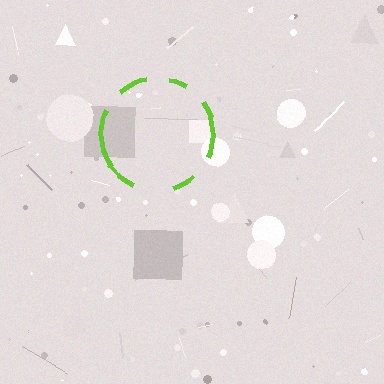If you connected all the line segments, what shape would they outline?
They would outline a circle.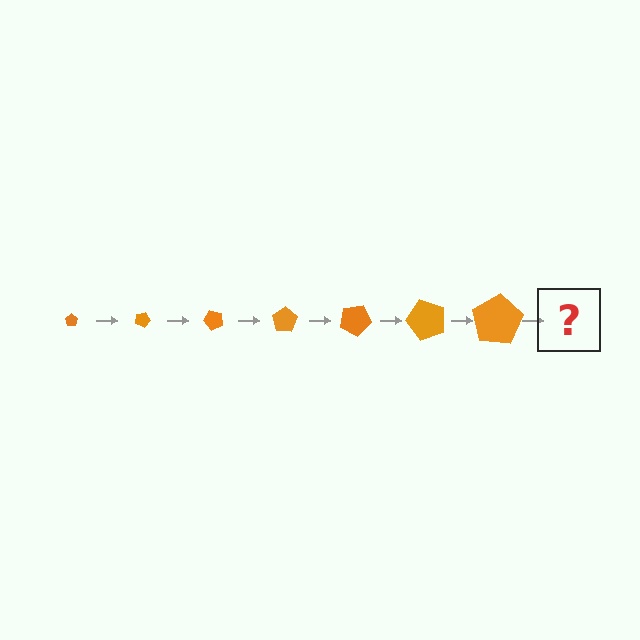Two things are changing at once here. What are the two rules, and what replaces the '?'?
The two rules are that the pentagon grows larger each step and it rotates 25 degrees each step. The '?' should be a pentagon, larger than the previous one and rotated 175 degrees from the start.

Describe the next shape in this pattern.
It should be a pentagon, larger than the previous one and rotated 175 degrees from the start.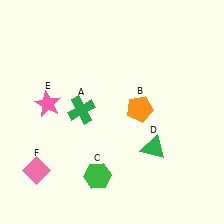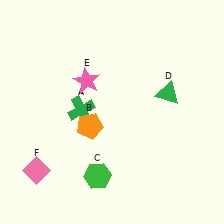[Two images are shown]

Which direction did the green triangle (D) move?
The green triangle (D) moved up.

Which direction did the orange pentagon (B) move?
The orange pentagon (B) moved left.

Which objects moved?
The objects that moved are: the orange pentagon (B), the green triangle (D), the pink star (E).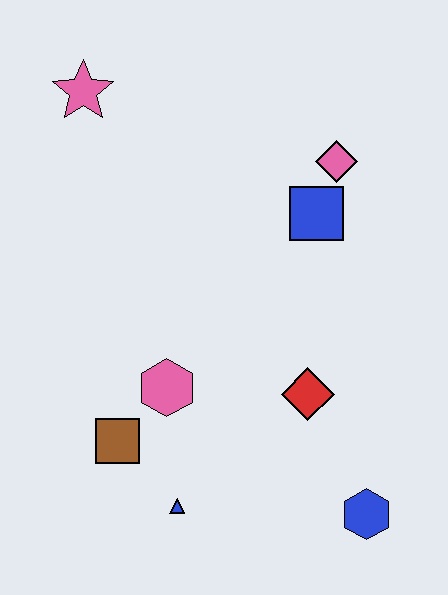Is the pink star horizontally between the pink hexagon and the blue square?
No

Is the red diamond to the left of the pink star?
No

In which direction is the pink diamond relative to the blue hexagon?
The pink diamond is above the blue hexagon.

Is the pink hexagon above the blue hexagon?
Yes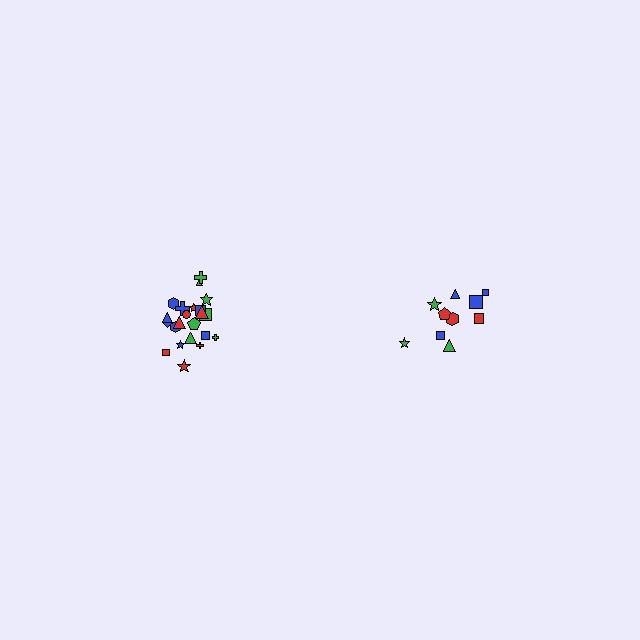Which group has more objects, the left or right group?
The left group.